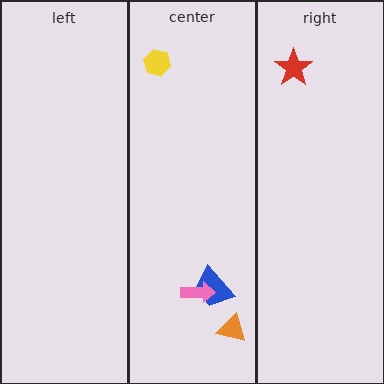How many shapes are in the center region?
4.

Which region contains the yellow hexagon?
The center region.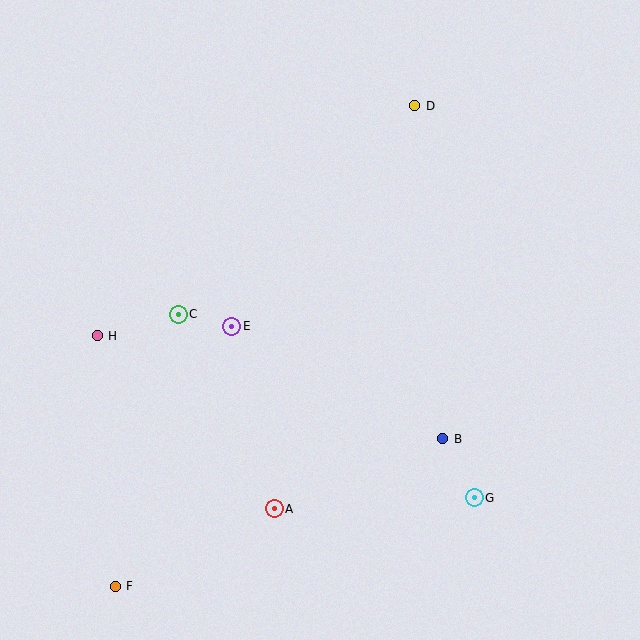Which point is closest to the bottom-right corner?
Point G is closest to the bottom-right corner.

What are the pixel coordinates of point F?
Point F is at (115, 586).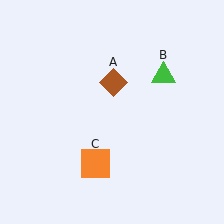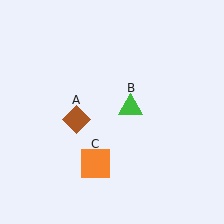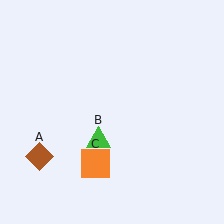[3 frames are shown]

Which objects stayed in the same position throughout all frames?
Orange square (object C) remained stationary.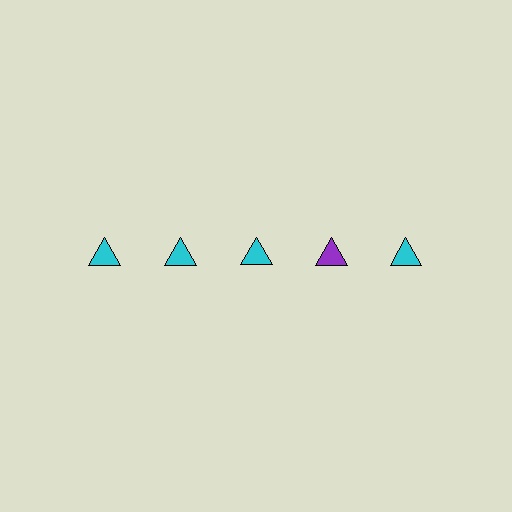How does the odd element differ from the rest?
It has a different color: purple instead of cyan.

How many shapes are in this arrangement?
There are 5 shapes arranged in a grid pattern.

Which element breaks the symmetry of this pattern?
The purple triangle in the top row, second from right column breaks the symmetry. All other shapes are cyan triangles.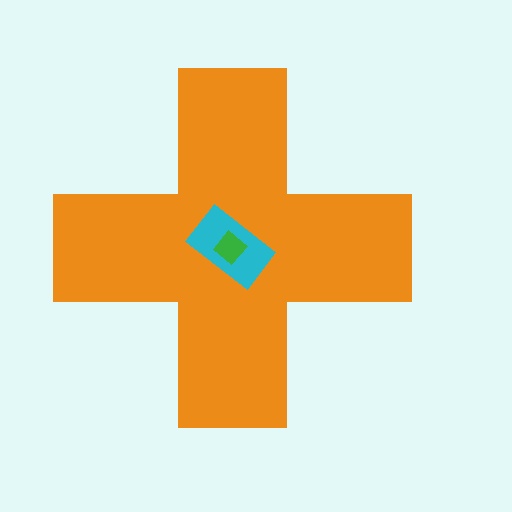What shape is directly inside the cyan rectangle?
The green diamond.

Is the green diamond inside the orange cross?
Yes.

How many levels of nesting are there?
3.